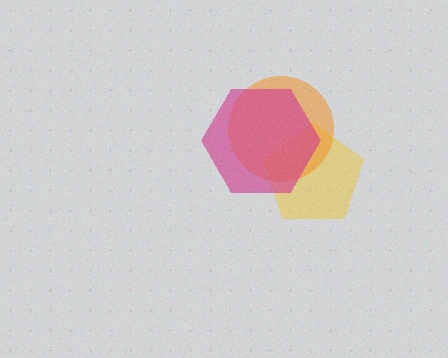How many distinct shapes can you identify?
There are 3 distinct shapes: a yellow pentagon, an orange circle, a magenta hexagon.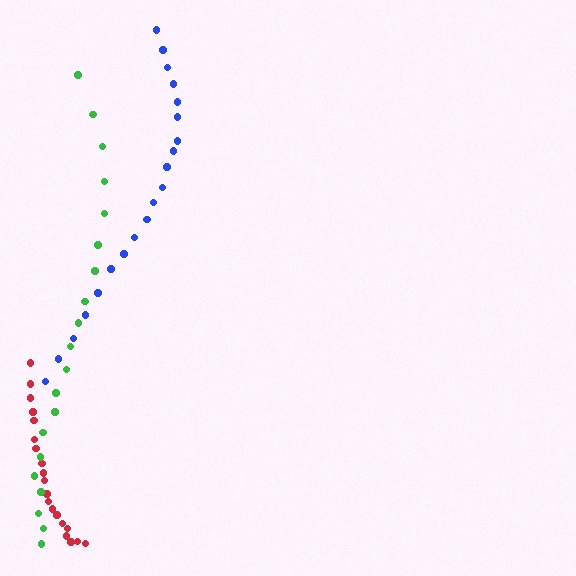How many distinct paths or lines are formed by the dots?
There are 3 distinct paths.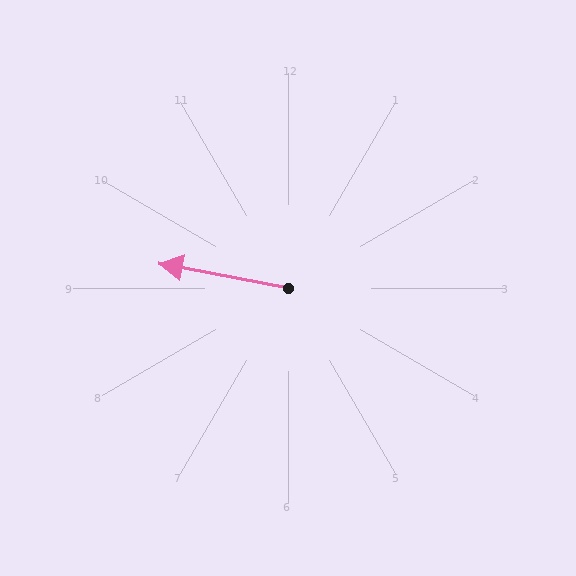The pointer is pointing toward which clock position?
Roughly 9 o'clock.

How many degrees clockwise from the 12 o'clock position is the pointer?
Approximately 281 degrees.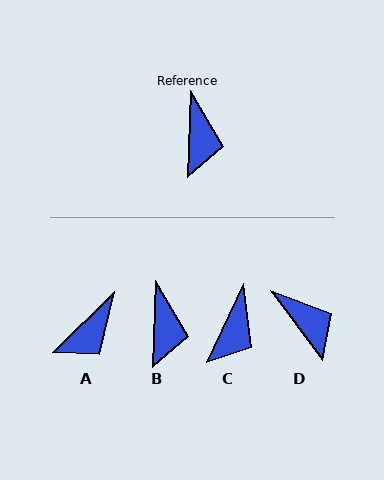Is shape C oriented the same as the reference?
No, it is off by about 23 degrees.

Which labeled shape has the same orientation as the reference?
B.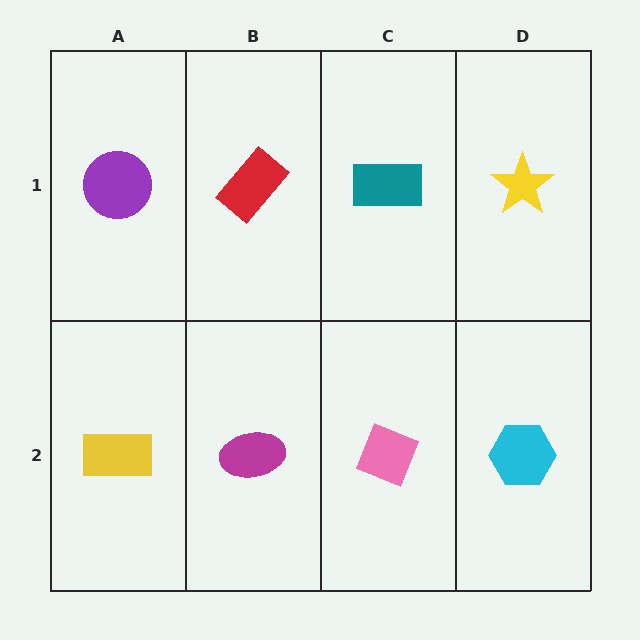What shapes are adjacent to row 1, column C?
A pink diamond (row 2, column C), a red rectangle (row 1, column B), a yellow star (row 1, column D).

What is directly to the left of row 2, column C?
A magenta ellipse.